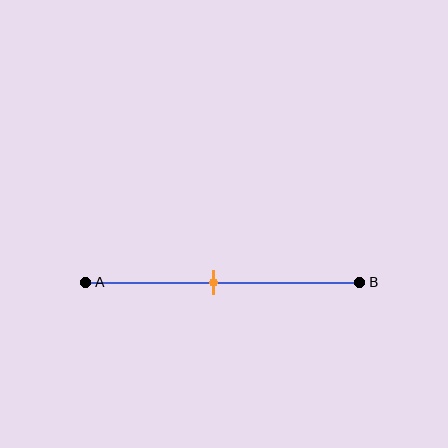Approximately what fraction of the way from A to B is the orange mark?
The orange mark is approximately 45% of the way from A to B.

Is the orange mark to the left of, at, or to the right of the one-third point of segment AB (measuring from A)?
The orange mark is to the right of the one-third point of segment AB.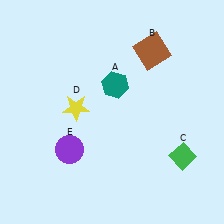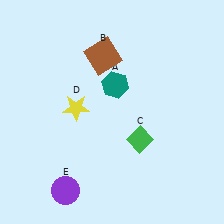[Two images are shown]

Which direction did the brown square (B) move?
The brown square (B) moved left.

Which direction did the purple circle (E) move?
The purple circle (E) moved down.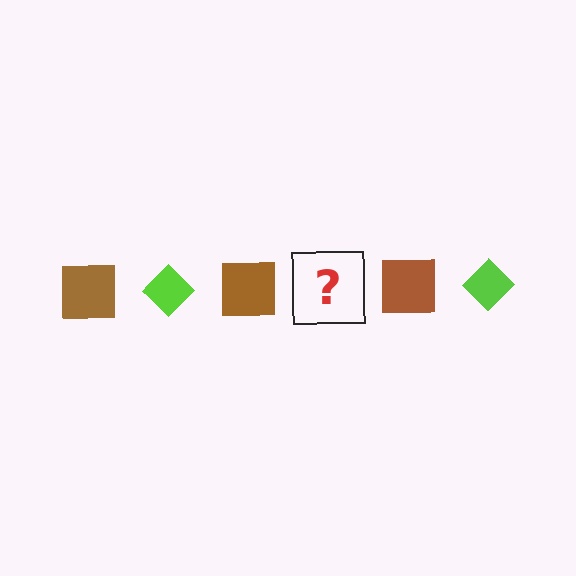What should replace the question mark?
The question mark should be replaced with a lime diamond.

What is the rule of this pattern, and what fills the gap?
The rule is that the pattern alternates between brown square and lime diamond. The gap should be filled with a lime diamond.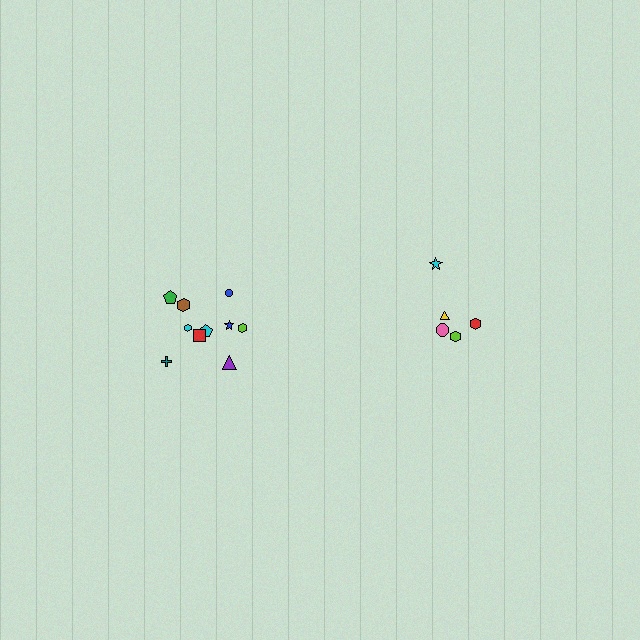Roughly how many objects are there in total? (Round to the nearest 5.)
Roughly 15 objects in total.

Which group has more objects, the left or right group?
The left group.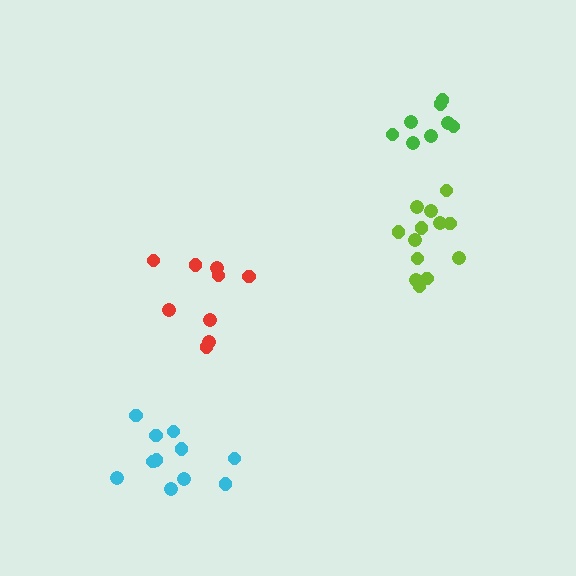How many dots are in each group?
Group 1: 9 dots, Group 2: 11 dots, Group 3: 13 dots, Group 4: 8 dots (41 total).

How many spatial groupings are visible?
There are 4 spatial groupings.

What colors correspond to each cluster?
The clusters are colored: red, cyan, lime, green.